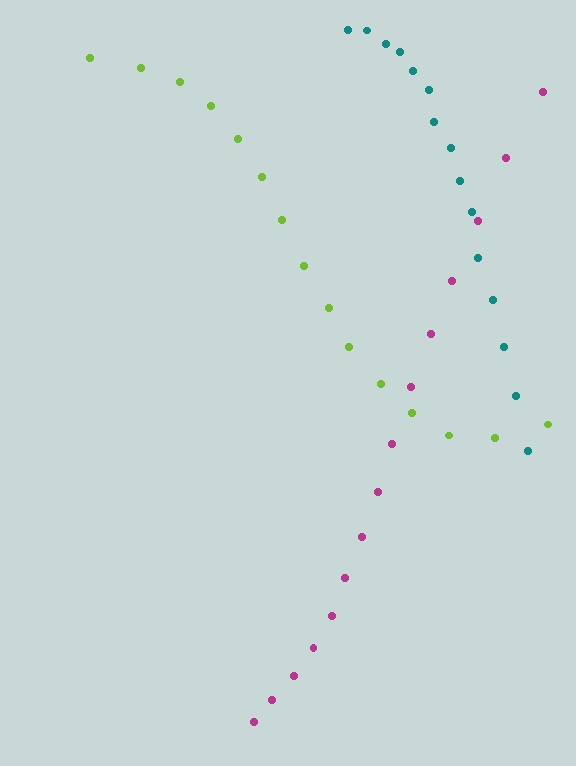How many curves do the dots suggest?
There are 3 distinct paths.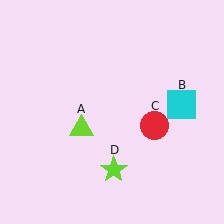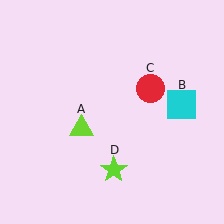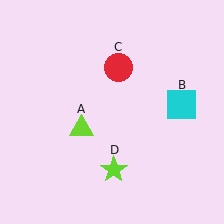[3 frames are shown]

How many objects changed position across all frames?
1 object changed position: red circle (object C).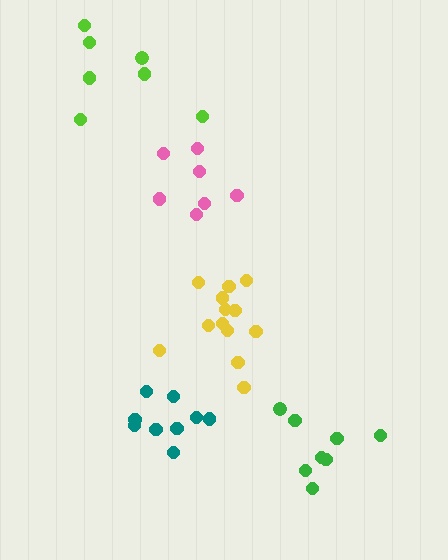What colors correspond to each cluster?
The clusters are colored: pink, yellow, teal, green, lime.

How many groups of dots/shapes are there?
There are 5 groups.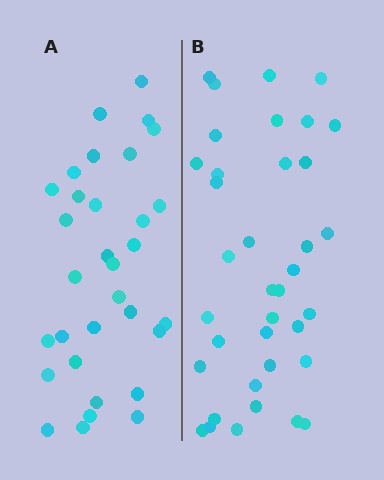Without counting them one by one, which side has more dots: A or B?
Region B (the right region) has more dots.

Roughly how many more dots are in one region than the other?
Region B has about 5 more dots than region A.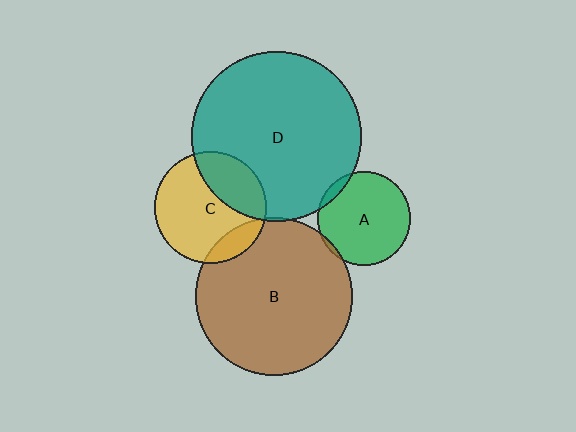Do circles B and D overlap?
Yes.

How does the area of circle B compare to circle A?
Approximately 2.8 times.